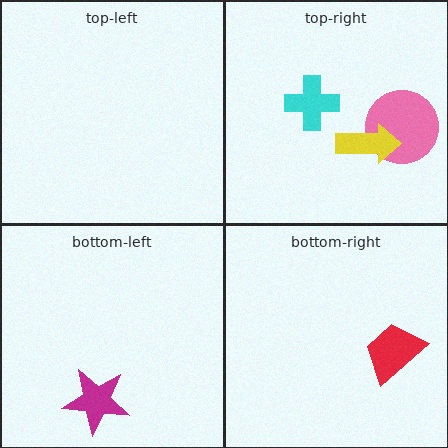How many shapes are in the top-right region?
3.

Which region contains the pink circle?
The top-right region.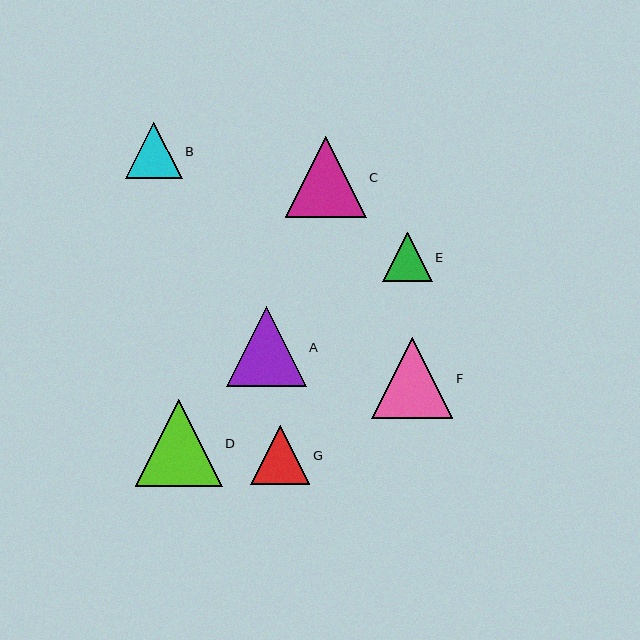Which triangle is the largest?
Triangle D is the largest with a size of approximately 87 pixels.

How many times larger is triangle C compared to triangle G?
Triangle C is approximately 1.4 times the size of triangle G.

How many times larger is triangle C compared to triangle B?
Triangle C is approximately 1.4 times the size of triangle B.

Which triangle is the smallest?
Triangle E is the smallest with a size of approximately 50 pixels.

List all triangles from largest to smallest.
From largest to smallest: D, F, C, A, G, B, E.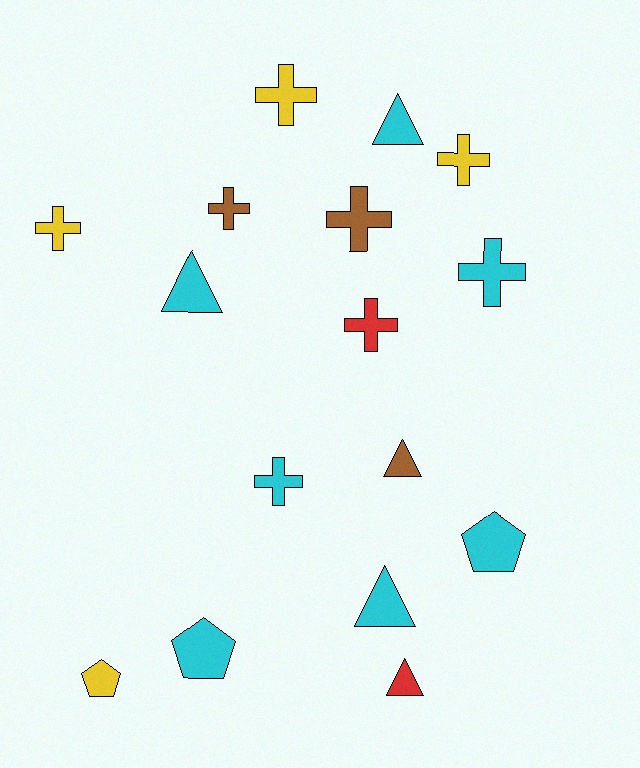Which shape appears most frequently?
Cross, with 8 objects.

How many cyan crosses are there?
There are 2 cyan crosses.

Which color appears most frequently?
Cyan, with 7 objects.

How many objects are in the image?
There are 16 objects.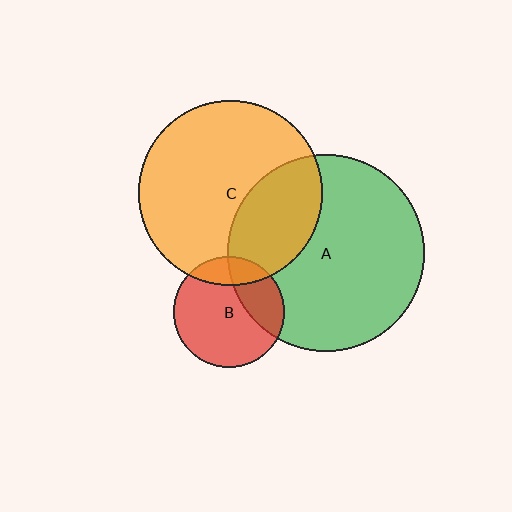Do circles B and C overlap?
Yes.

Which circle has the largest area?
Circle A (green).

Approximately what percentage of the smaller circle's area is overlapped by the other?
Approximately 15%.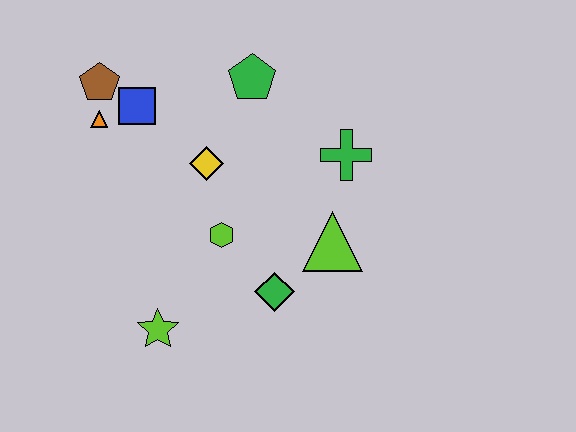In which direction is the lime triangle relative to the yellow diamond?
The lime triangle is to the right of the yellow diamond.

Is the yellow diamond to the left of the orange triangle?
No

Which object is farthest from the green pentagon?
The lime star is farthest from the green pentagon.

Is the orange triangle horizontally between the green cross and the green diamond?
No